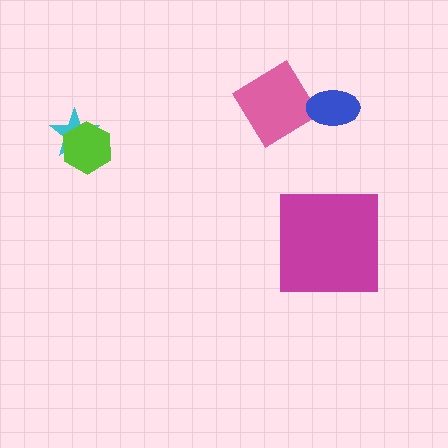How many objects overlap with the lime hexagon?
1 object overlaps with the lime hexagon.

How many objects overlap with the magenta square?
0 objects overlap with the magenta square.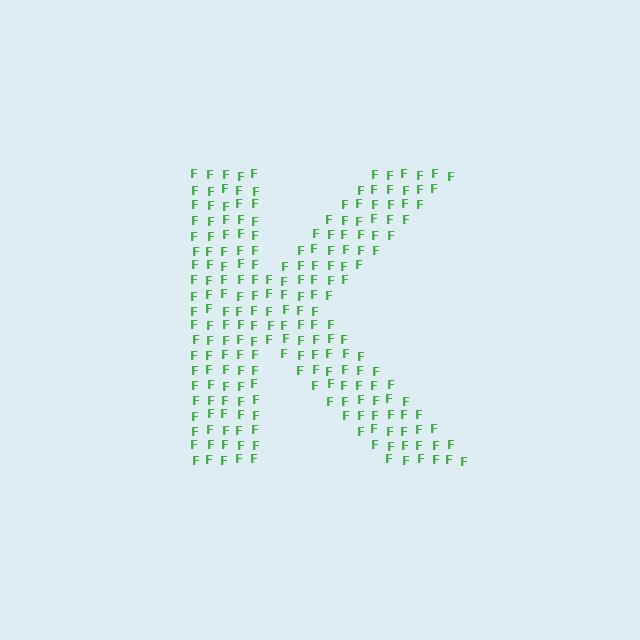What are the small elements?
The small elements are letter F's.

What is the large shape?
The large shape is the letter K.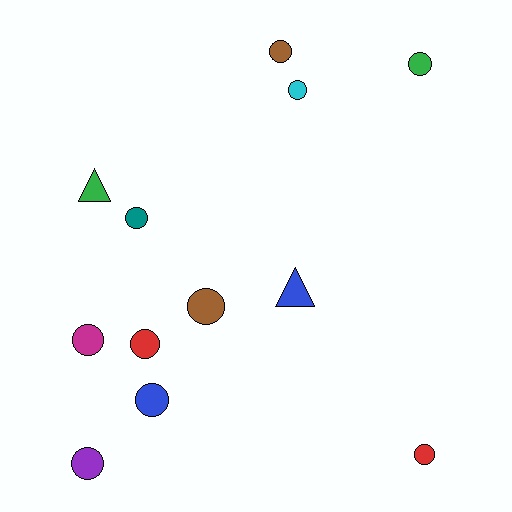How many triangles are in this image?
There are 2 triangles.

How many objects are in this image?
There are 12 objects.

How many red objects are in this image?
There are 2 red objects.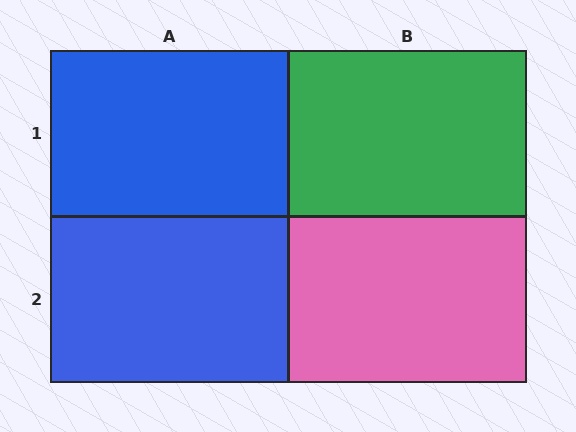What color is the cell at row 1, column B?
Green.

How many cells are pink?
1 cell is pink.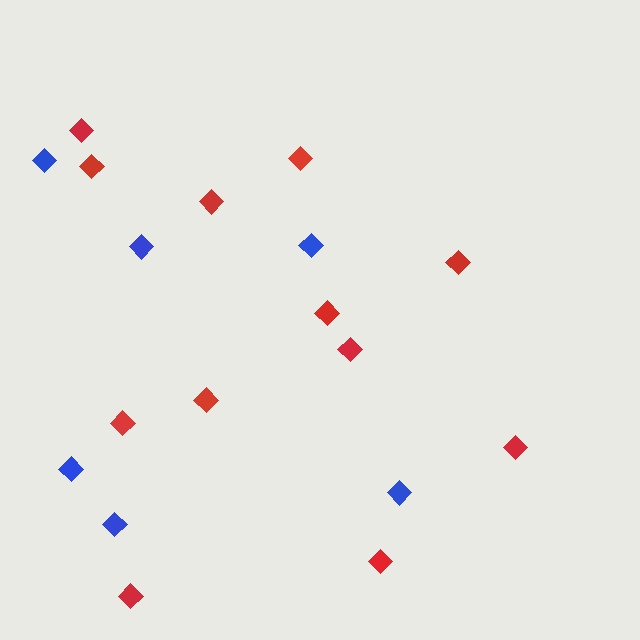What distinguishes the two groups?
There are 2 groups: one group of blue diamonds (6) and one group of red diamonds (12).